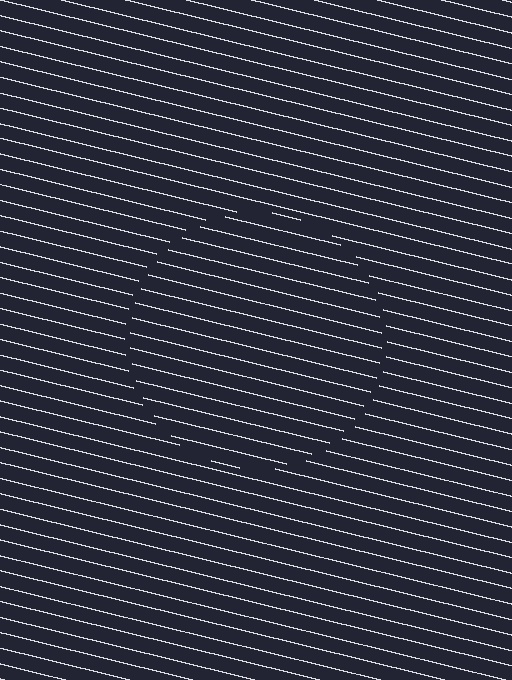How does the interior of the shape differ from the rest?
The interior of the shape contains the same grating, shifted by half a period — the contour is defined by the phase discontinuity where line-ends from the inner and outer gratings abut.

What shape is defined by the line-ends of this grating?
An illusory circle. The interior of the shape contains the same grating, shifted by half a period — the contour is defined by the phase discontinuity where line-ends from the inner and outer gratings abut.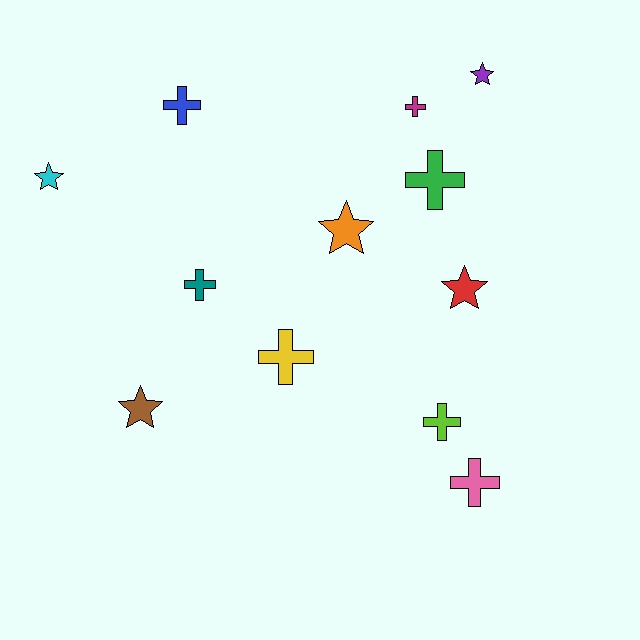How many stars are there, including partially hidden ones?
There are 5 stars.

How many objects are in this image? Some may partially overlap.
There are 12 objects.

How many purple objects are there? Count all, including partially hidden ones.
There is 1 purple object.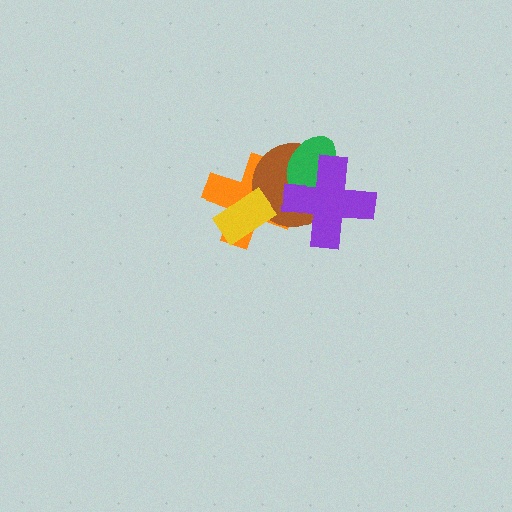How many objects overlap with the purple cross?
3 objects overlap with the purple cross.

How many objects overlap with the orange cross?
3 objects overlap with the orange cross.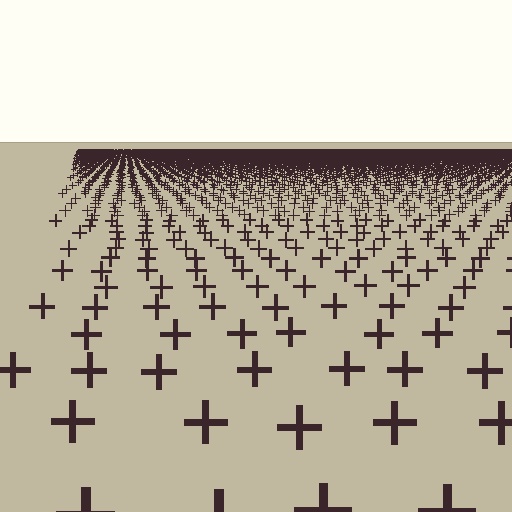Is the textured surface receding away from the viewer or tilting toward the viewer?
The surface is receding away from the viewer. Texture elements get smaller and denser toward the top.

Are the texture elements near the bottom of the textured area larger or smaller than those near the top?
Larger. Near the bottom, elements are closer to the viewer and appear at a bigger on-screen size.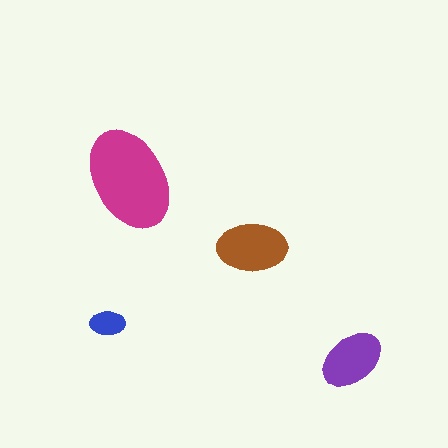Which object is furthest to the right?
The purple ellipse is rightmost.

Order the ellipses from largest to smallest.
the magenta one, the brown one, the purple one, the blue one.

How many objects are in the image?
There are 4 objects in the image.